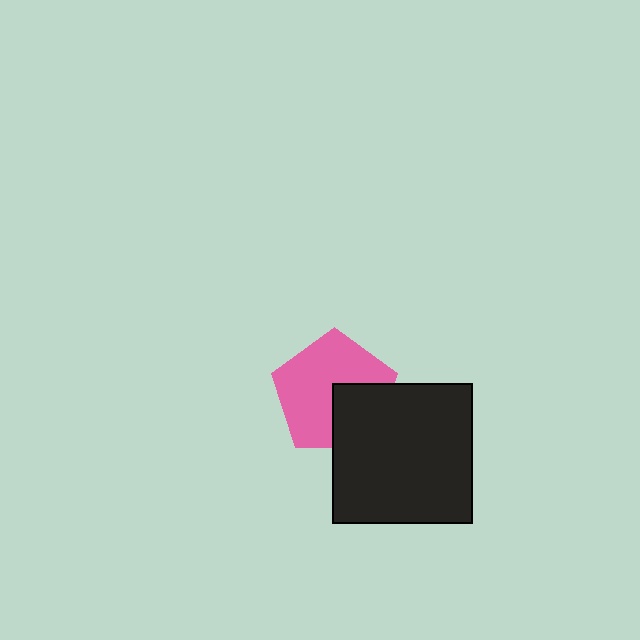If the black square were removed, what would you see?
You would see the complete pink pentagon.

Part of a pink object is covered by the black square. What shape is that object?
It is a pentagon.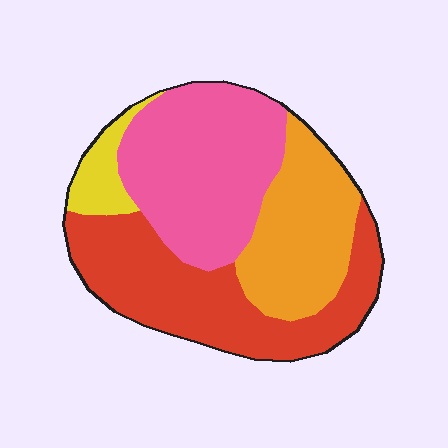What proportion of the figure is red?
Red covers 35% of the figure.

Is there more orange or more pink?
Pink.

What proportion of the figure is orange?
Orange covers about 25% of the figure.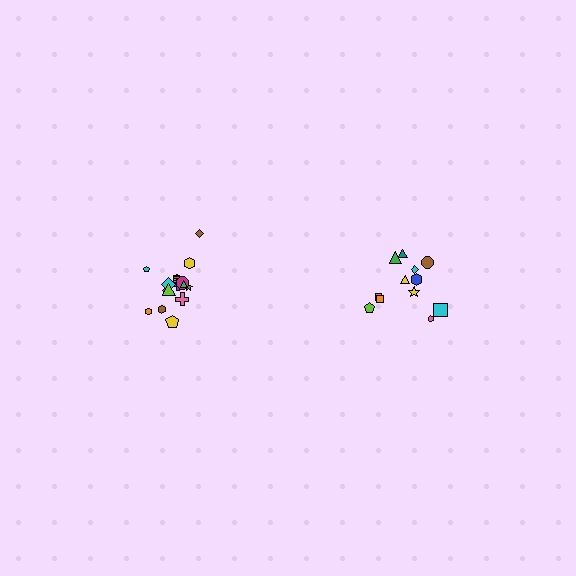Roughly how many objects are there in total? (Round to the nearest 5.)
Roughly 30 objects in total.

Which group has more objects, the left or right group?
The left group.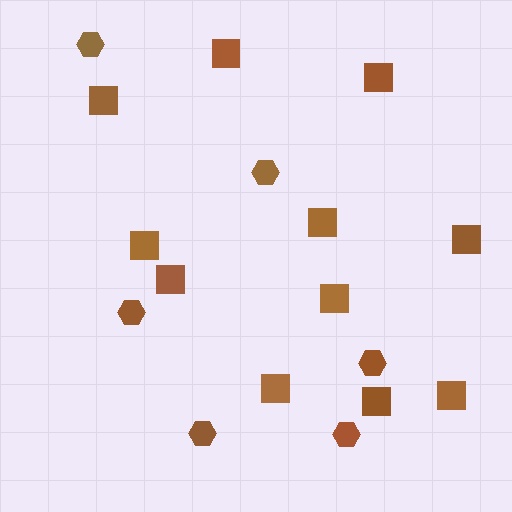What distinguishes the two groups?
There are 2 groups: one group of hexagons (6) and one group of squares (11).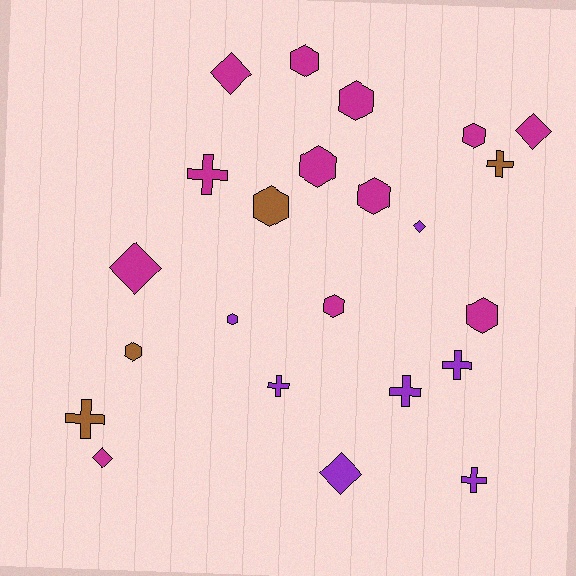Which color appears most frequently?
Magenta, with 12 objects.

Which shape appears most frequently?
Hexagon, with 10 objects.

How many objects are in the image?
There are 23 objects.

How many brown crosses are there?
There are 2 brown crosses.